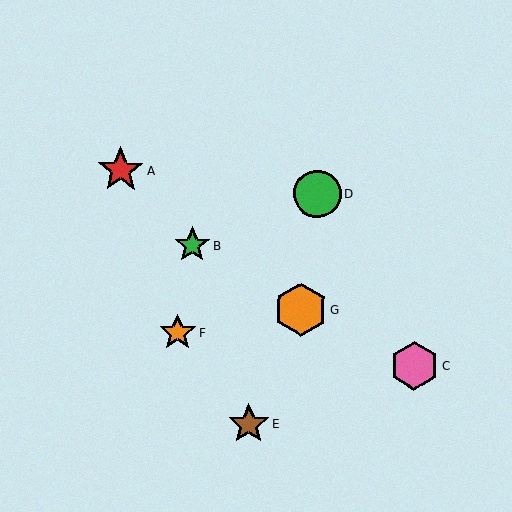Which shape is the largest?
The orange hexagon (labeled G) is the largest.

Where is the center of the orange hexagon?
The center of the orange hexagon is at (301, 309).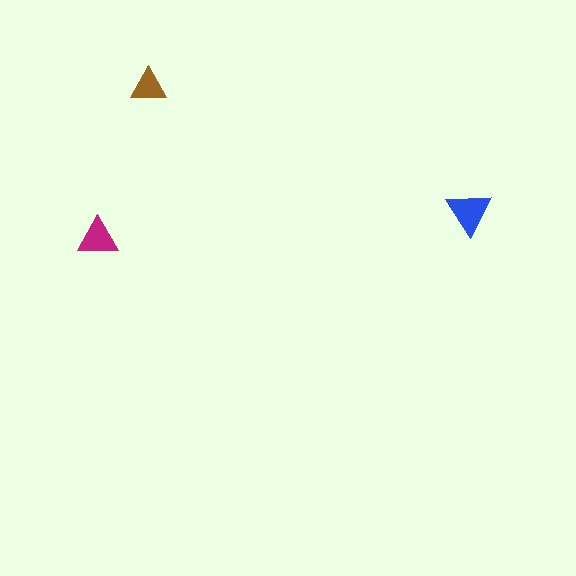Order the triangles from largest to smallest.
the blue one, the magenta one, the brown one.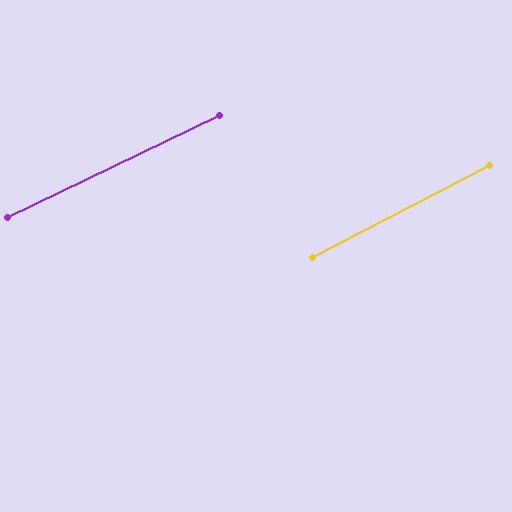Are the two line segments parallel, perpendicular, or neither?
Parallel — their directions differ by only 1.9°.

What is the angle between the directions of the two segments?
Approximately 2 degrees.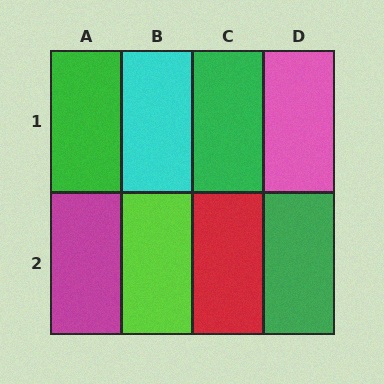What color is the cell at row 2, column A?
Magenta.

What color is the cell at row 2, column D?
Green.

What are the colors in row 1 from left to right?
Green, cyan, green, pink.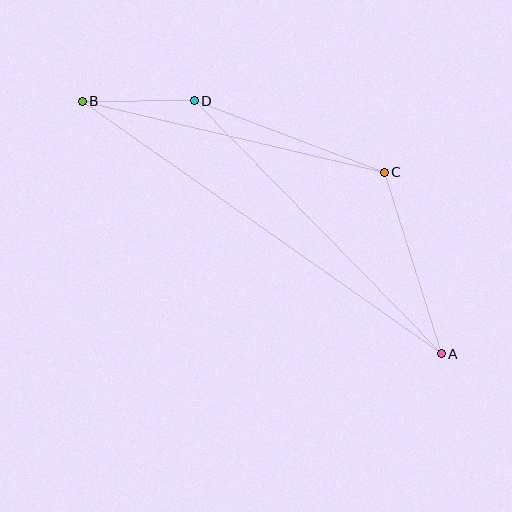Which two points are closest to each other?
Points B and D are closest to each other.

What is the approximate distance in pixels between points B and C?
The distance between B and C is approximately 310 pixels.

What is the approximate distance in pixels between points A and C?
The distance between A and C is approximately 190 pixels.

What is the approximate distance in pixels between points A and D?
The distance between A and D is approximately 353 pixels.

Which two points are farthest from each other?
Points A and B are farthest from each other.